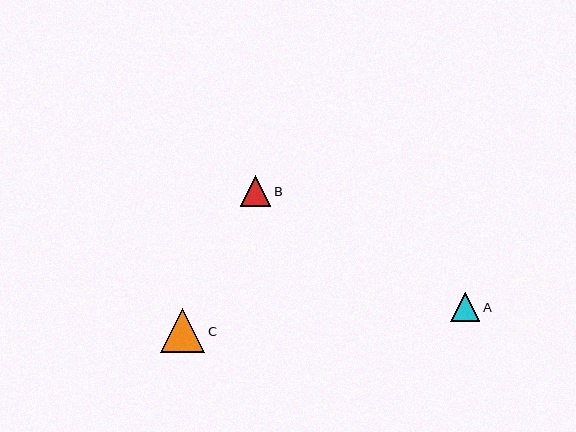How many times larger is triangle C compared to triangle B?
Triangle C is approximately 1.5 times the size of triangle B.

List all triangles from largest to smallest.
From largest to smallest: C, B, A.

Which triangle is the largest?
Triangle C is the largest with a size of approximately 44 pixels.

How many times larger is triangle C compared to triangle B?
Triangle C is approximately 1.5 times the size of triangle B.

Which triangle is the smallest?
Triangle A is the smallest with a size of approximately 29 pixels.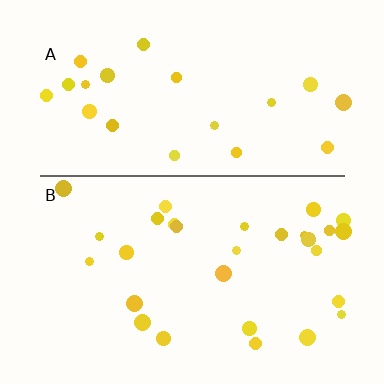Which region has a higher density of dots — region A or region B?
B (the bottom).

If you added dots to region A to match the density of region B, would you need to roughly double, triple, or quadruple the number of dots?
Approximately double.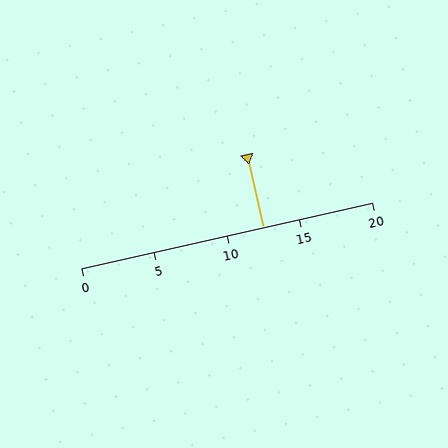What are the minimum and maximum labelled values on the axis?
The axis runs from 0 to 20.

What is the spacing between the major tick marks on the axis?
The major ticks are spaced 5 apart.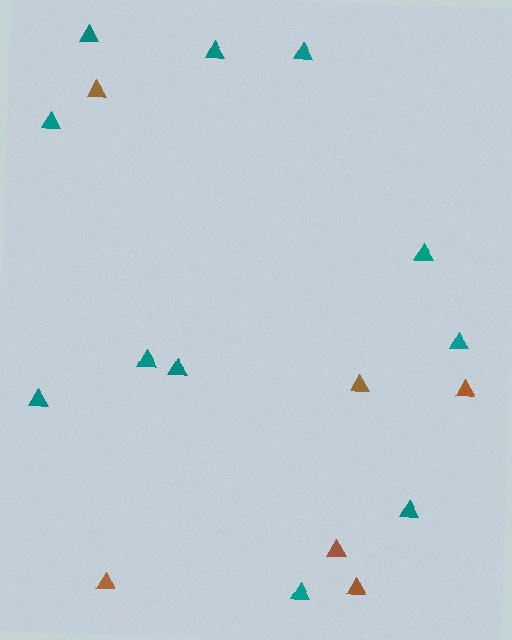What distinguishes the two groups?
There are 2 groups: one group of teal triangles (11) and one group of brown triangles (6).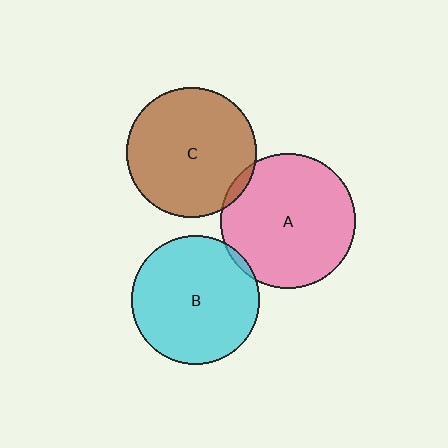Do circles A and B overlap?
Yes.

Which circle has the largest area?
Circle A (pink).